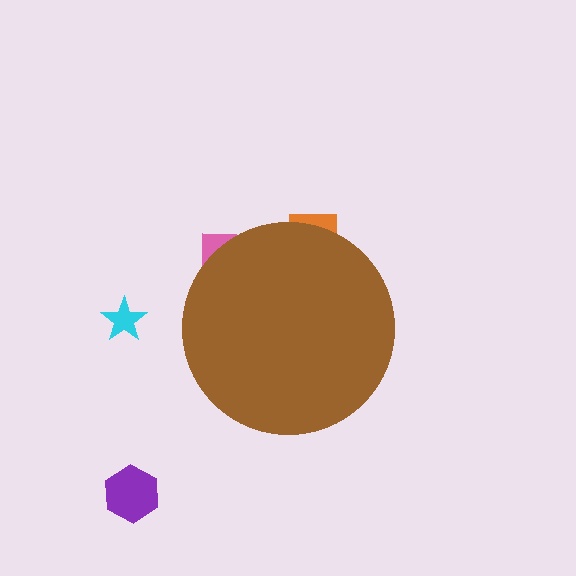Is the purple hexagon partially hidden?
No, the purple hexagon is fully visible.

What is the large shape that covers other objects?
A brown circle.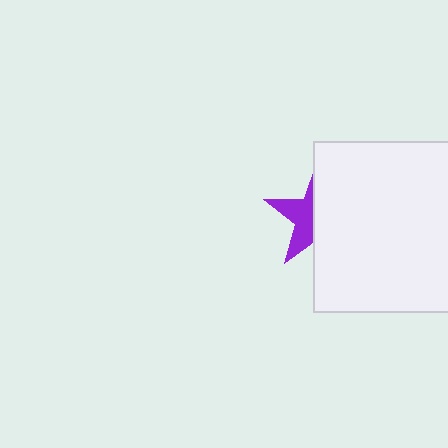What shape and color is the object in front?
The object in front is a white square.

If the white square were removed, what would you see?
You would see the complete purple star.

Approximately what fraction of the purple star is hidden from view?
Roughly 58% of the purple star is hidden behind the white square.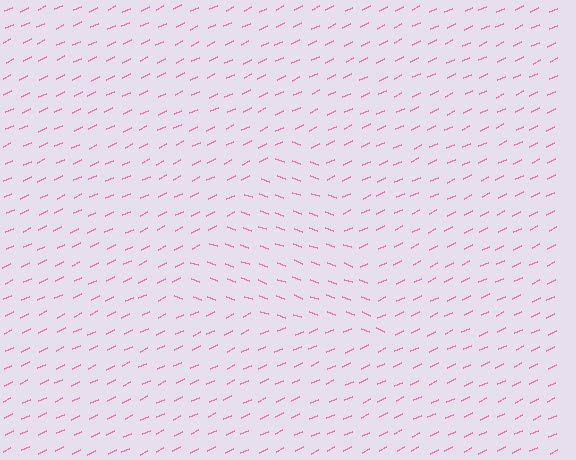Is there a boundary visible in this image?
Yes, there is a texture boundary formed by a change in line orientation.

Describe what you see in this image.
The image is filled with small pink line segments. A triangle region in the image has lines oriented differently from the surrounding lines, creating a visible texture boundary.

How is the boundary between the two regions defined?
The boundary is defined purely by a change in line orientation (approximately 45 degrees difference). All lines are the same color and thickness.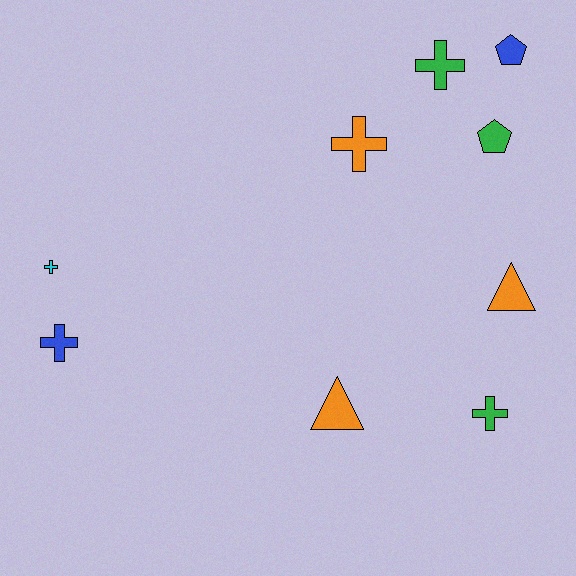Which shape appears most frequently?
Cross, with 5 objects.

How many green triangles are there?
There are no green triangles.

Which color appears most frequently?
Green, with 3 objects.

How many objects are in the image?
There are 9 objects.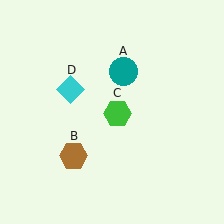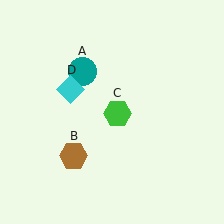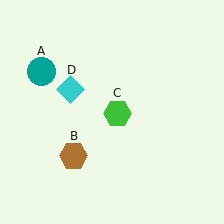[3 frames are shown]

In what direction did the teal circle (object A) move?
The teal circle (object A) moved left.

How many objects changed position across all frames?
1 object changed position: teal circle (object A).